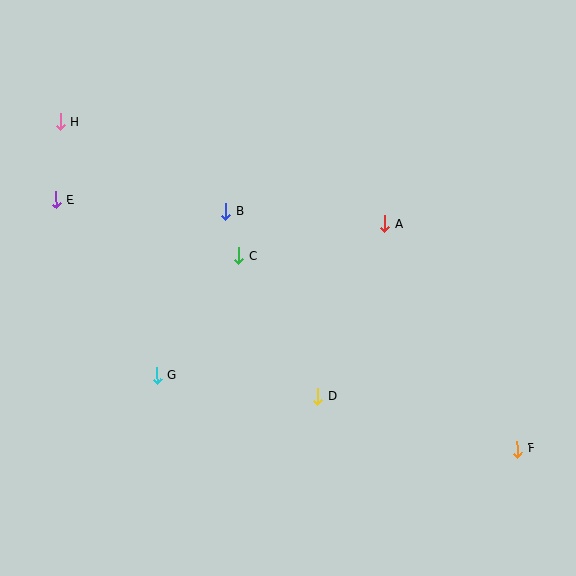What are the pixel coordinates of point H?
Point H is at (61, 122).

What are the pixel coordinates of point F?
Point F is at (517, 449).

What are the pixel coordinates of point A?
Point A is at (385, 224).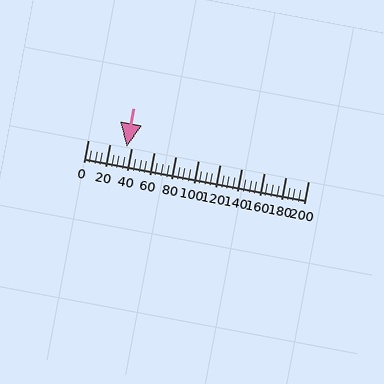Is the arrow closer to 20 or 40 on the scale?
The arrow is closer to 40.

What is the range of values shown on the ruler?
The ruler shows values from 0 to 200.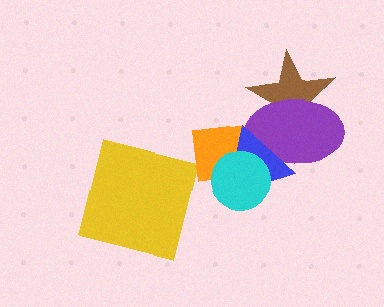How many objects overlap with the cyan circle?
2 objects overlap with the cyan circle.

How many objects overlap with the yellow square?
0 objects overlap with the yellow square.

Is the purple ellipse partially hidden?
Yes, it is partially covered by another shape.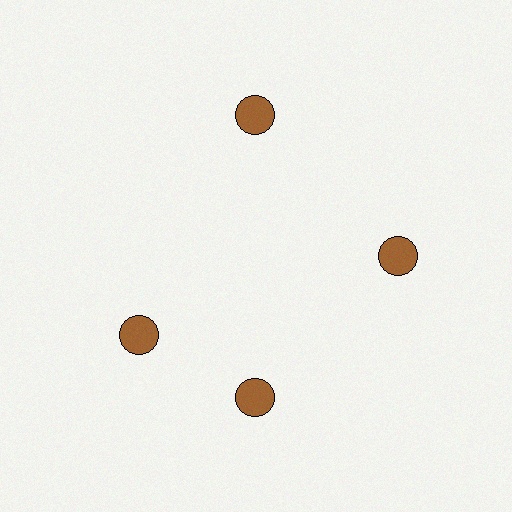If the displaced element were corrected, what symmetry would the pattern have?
It would have 4-fold rotational symmetry — the pattern would map onto itself every 90 degrees.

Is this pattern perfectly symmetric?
No. The 4 brown circles are arranged in a ring, but one element near the 9 o'clock position is rotated out of alignment along the ring, breaking the 4-fold rotational symmetry.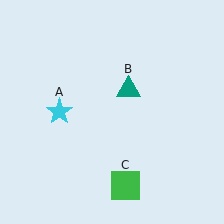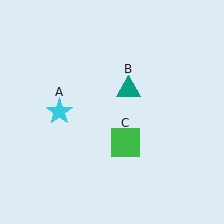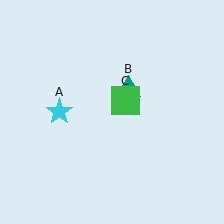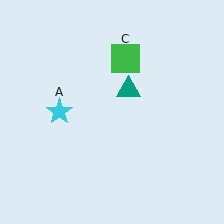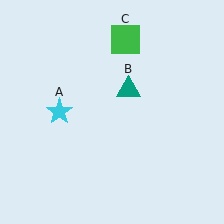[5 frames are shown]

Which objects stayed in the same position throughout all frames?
Cyan star (object A) and teal triangle (object B) remained stationary.